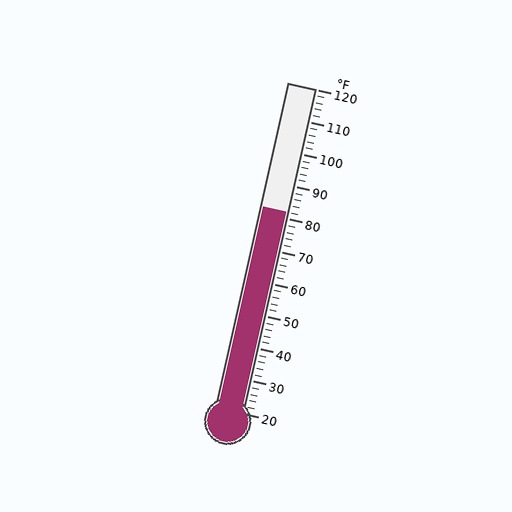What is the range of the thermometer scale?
The thermometer scale ranges from 20°F to 120°F.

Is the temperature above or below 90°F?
The temperature is below 90°F.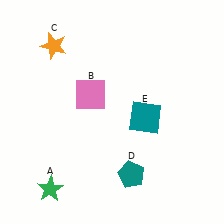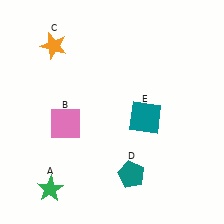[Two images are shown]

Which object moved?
The pink square (B) moved down.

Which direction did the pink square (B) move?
The pink square (B) moved down.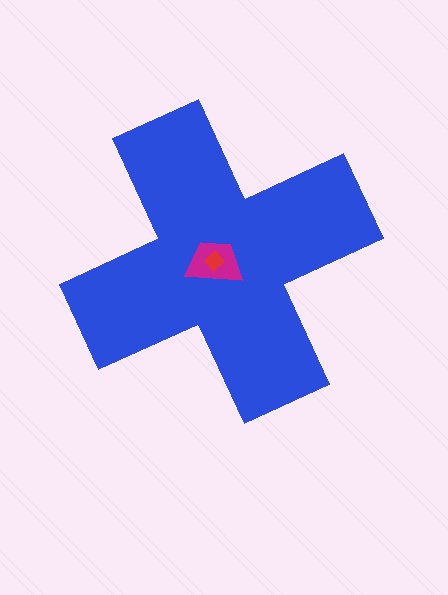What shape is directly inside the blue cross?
The magenta trapezoid.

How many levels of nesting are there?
3.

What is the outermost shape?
The blue cross.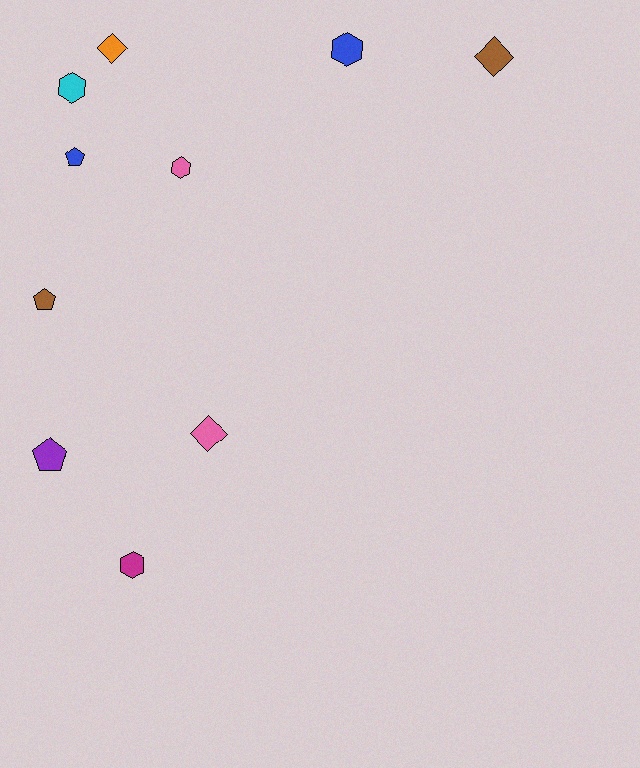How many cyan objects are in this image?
There is 1 cyan object.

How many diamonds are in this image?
There are 3 diamonds.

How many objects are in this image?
There are 10 objects.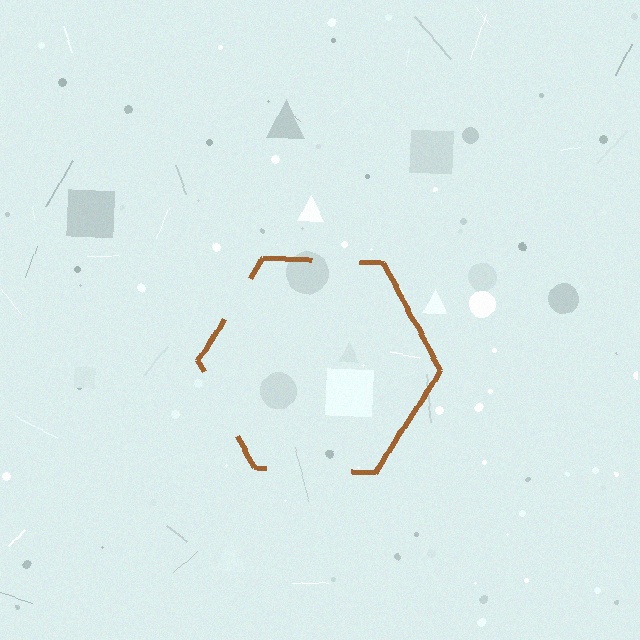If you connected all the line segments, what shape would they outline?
They would outline a hexagon.